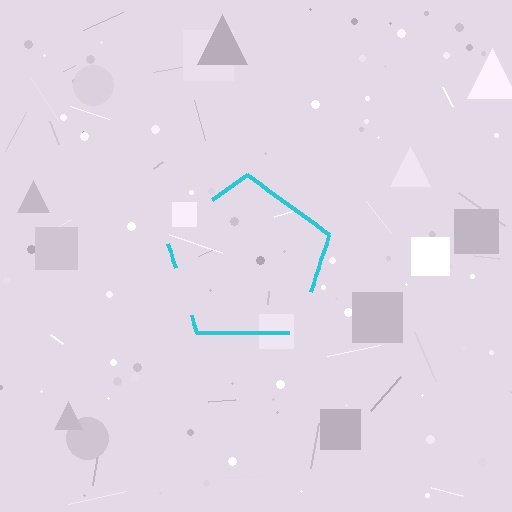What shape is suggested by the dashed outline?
The dashed outline suggests a pentagon.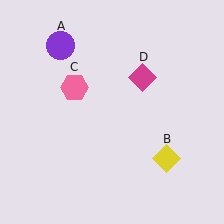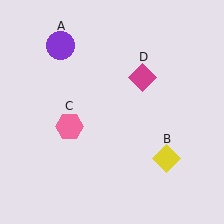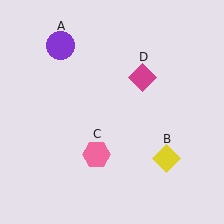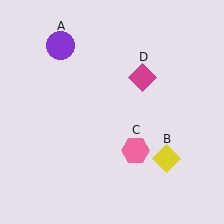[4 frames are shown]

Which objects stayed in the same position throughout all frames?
Purple circle (object A) and yellow diamond (object B) and magenta diamond (object D) remained stationary.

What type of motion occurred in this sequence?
The pink hexagon (object C) rotated counterclockwise around the center of the scene.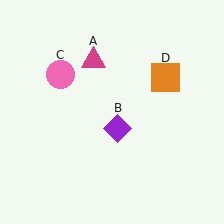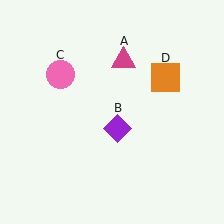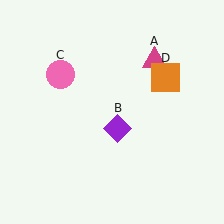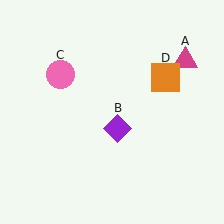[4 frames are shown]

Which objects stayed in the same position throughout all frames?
Purple diamond (object B) and pink circle (object C) and orange square (object D) remained stationary.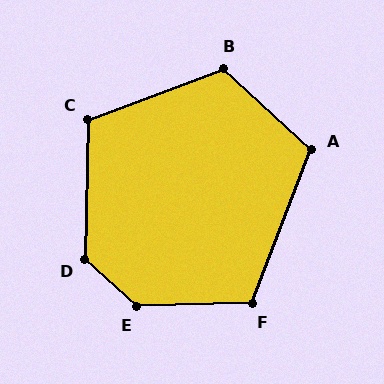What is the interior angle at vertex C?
Approximately 112 degrees (obtuse).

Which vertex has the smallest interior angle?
A, at approximately 112 degrees.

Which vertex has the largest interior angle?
E, at approximately 137 degrees.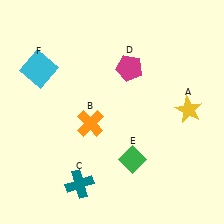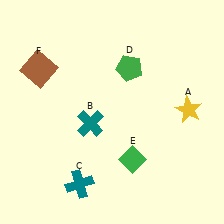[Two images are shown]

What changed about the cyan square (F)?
In Image 1, F is cyan. In Image 2, it changed to brown.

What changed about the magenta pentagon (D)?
In Image 1, D is magenta. In Image 2, it changed to green.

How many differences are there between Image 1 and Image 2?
There are 3 differences between the two images.